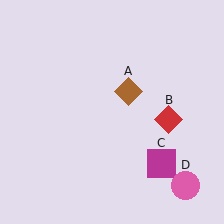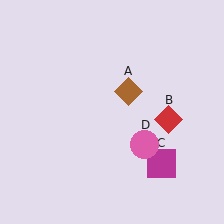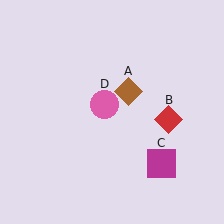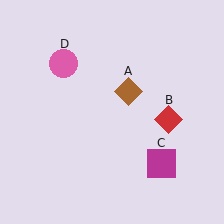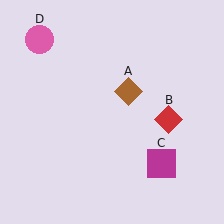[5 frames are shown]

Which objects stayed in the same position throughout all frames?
Brown diamond (object A) and red diamond (object B) and magenta square (object C) remained stationary.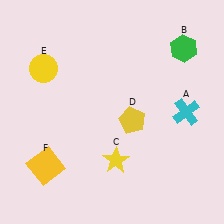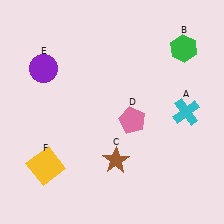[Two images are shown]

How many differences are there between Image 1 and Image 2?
There are 3 differences between the two images.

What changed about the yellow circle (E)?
In Image 1, E is yellow. In Image 2, it changed to purple.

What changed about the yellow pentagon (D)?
In Image 1, D is yellow. In Image 2, it changed to pink.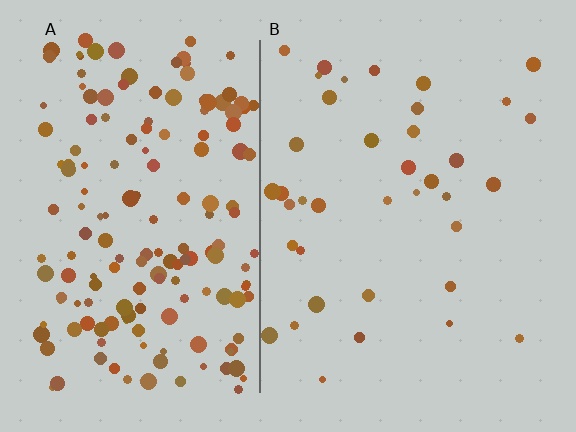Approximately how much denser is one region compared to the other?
Approximately 4.6× — region A over region B.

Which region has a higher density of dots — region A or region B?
A (the left).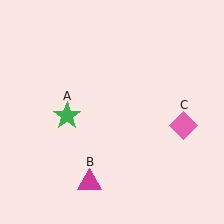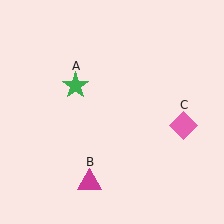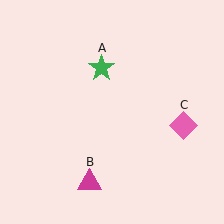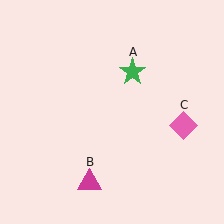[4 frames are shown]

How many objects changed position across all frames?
1 object changed position: green star (object A).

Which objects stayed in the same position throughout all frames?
Magenta triangle (object B) and pink diamond (object C) remained stationary.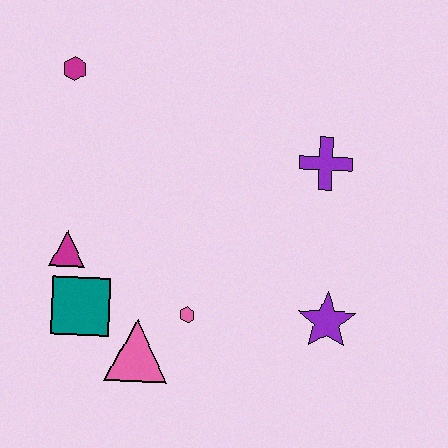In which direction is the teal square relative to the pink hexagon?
The teal square is to the left of the pink hexagon.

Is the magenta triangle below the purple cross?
Yes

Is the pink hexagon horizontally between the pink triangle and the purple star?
Yes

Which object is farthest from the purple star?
The magenta hexagon is farthest from the purple star.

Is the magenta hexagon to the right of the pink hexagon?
No